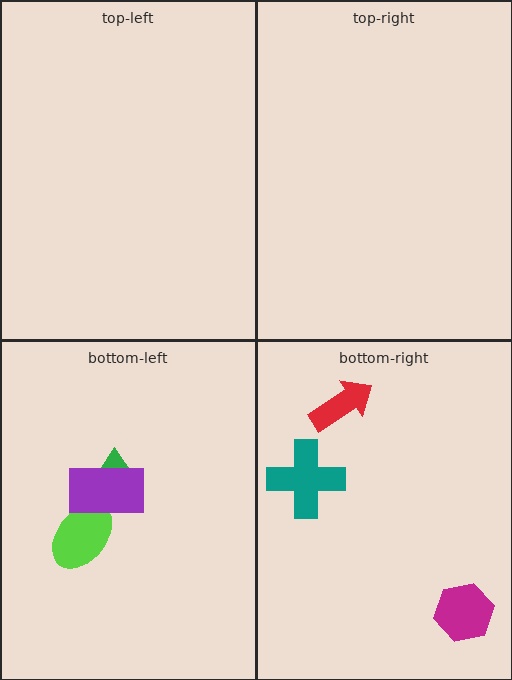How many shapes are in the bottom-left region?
3.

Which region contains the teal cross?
The bottom-right region.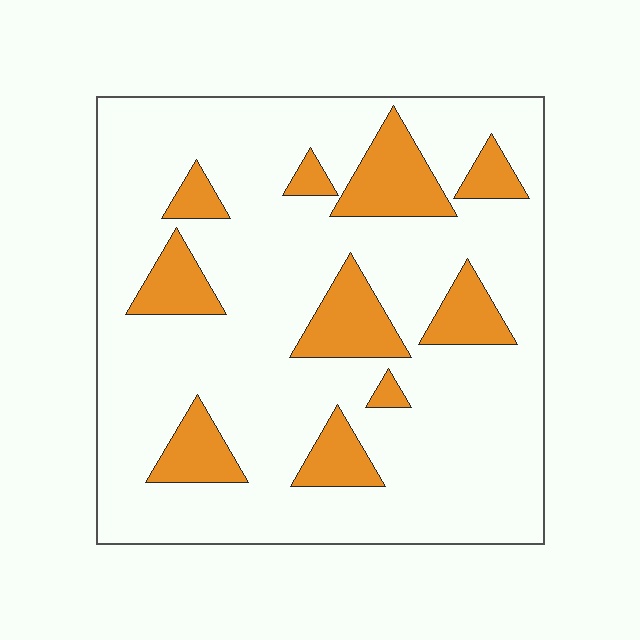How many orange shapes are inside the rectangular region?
10.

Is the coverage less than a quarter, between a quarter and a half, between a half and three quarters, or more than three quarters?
Less than a quarter.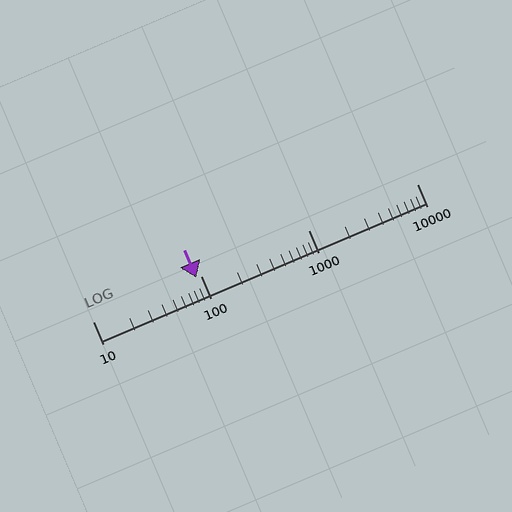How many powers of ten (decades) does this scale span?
The scale spans 3 decades, from 10 to 10000.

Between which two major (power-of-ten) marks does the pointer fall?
The pointer is between 10 and 100.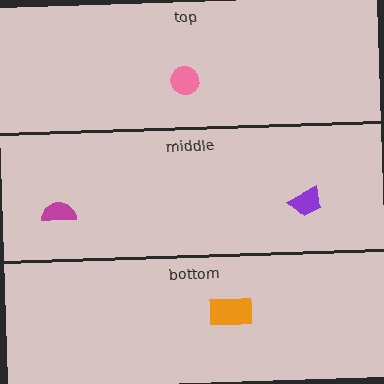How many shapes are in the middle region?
2.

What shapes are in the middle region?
The purple trapezoid, the magenta semicircle.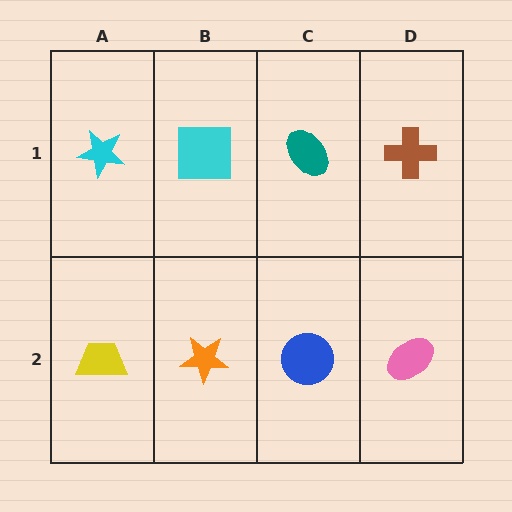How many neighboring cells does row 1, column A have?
2.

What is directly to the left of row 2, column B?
A yellow trapezoid.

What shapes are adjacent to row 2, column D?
A brown cross (row 1, column D), a blue circle (row 2, column C).